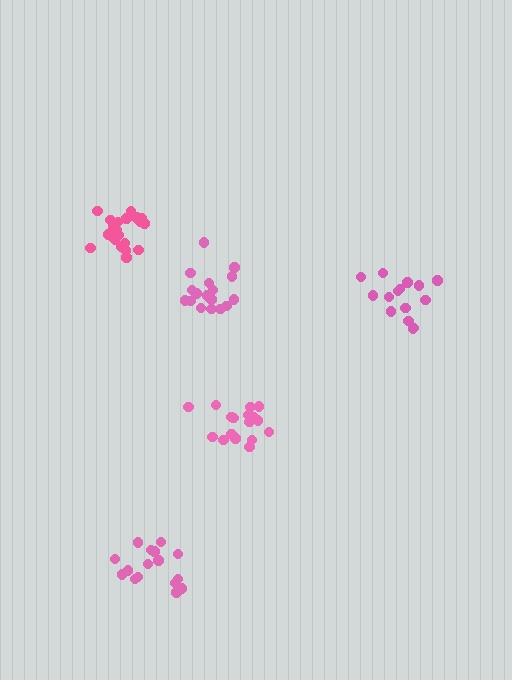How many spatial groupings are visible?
There are 5 spatial groupings.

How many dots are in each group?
Group 1: 17 dots, Group 2: 15 dots, Group 3: 21 dots, Group 4: 16 dots, Group 5: 18 dots (87 total).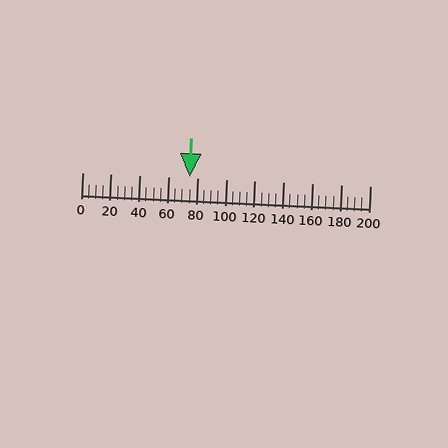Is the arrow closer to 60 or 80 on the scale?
The arrow is closer to 80.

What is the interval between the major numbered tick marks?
The major tick marks are spaced 20 units apart.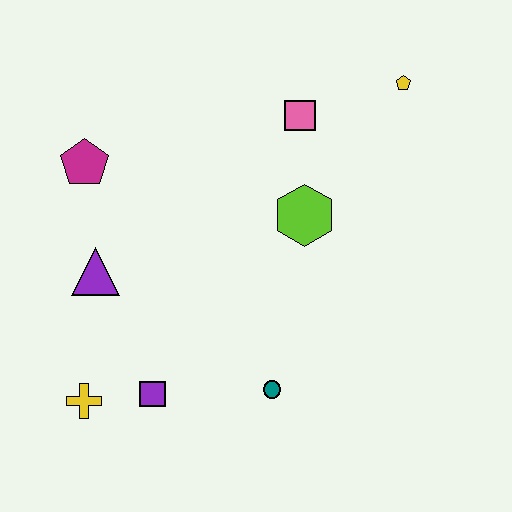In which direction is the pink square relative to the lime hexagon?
The pink square is above the lime hexagon.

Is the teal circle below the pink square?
Yes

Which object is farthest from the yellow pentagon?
The yellow cross is farthest from the yellow pentagon.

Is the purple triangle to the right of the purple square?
No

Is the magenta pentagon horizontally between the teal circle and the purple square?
No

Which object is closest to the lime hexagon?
The pink square is closest to the lime hexagon.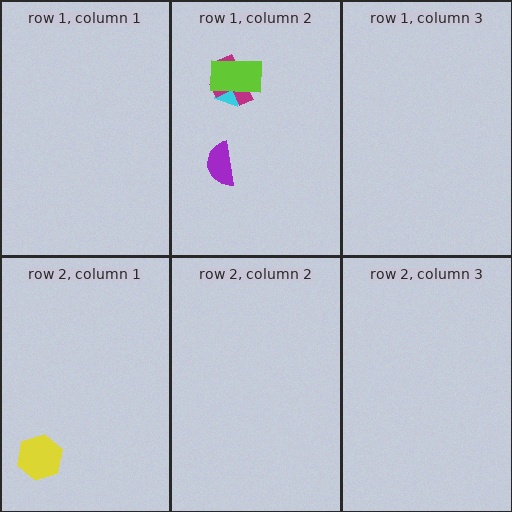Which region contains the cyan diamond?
The row 1, column 2 region.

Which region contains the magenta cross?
The row 1, column 2 region.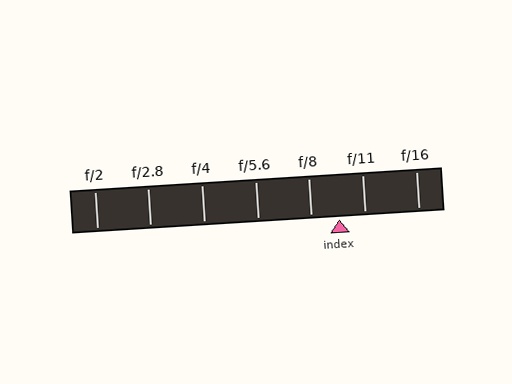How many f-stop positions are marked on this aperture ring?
There are 7 f-stop positions marked.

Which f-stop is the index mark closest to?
The index mark is closest to f/11.